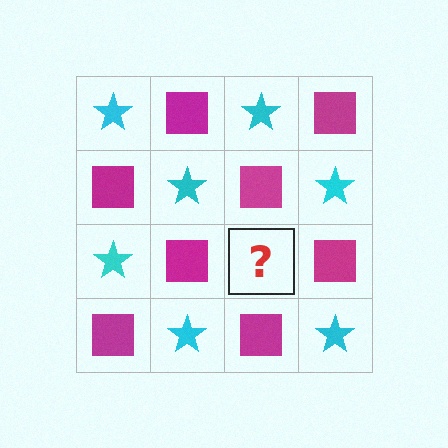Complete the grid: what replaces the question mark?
The question mark should be replaced with a cyan star.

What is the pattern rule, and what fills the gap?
The rule is that it alternates cyan star and magenta square in a checkerboard pattern. The gap should be filled with a cyan star.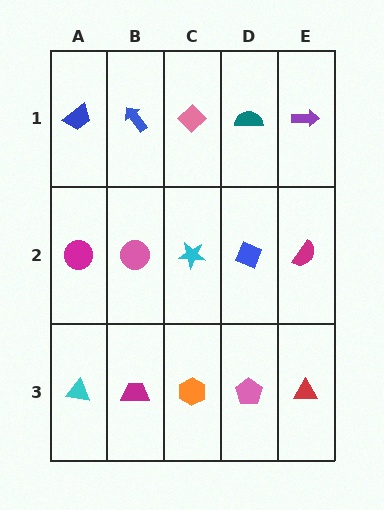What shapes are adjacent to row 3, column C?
A cyan star (row 2, column C), a magenta trapezoid (row 3, column B), a pink pentagon (row 3, column D).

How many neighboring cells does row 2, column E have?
3.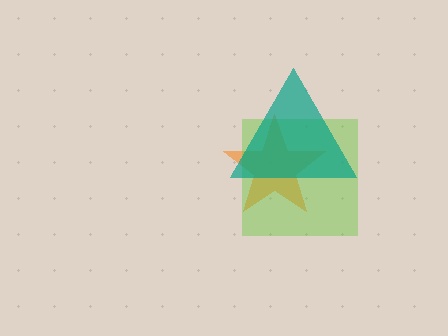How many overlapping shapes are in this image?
There are 3 overlapping shapes in the image.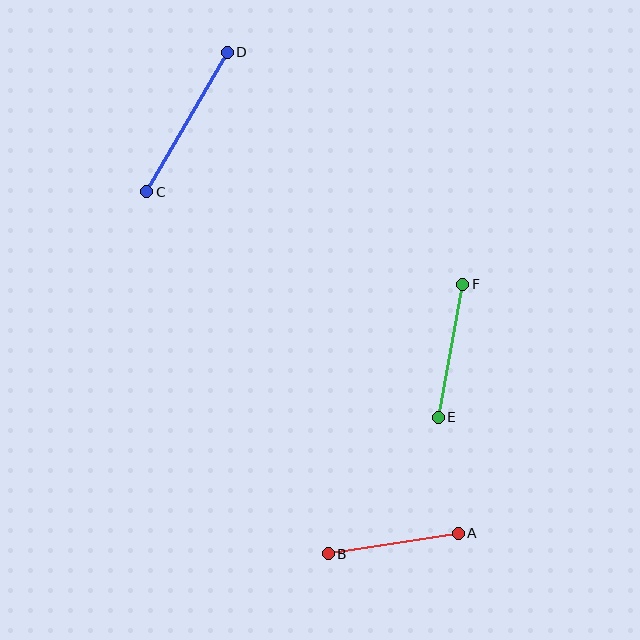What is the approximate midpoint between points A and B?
The midpoint is at approximately (393, 543) pixels.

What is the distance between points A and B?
The distance is approximately 132 pixels.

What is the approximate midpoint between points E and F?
The midpoint is at approximately (451, 351) pixels.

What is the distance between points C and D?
The distance is approximately 161 pixels.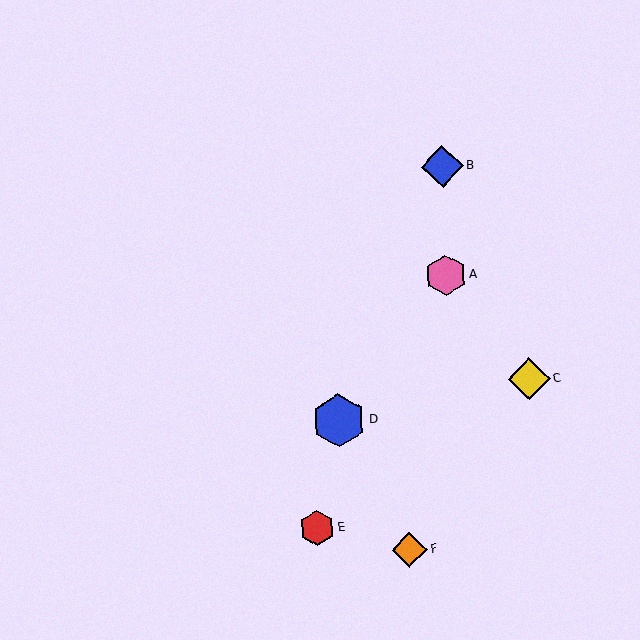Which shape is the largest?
The blue hexagon (labeled D) is the largest.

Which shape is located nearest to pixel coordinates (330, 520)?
The red hexagon (labeled E) at (317, 528) is nearest to that location.